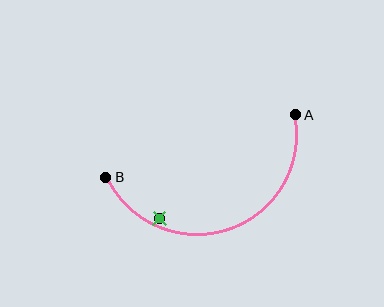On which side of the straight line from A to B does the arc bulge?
The arc bulges below the straight line connecting A and B.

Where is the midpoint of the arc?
The arc midpoint is the point on the curve farthest from the straight line joining A and B. It sits below that line.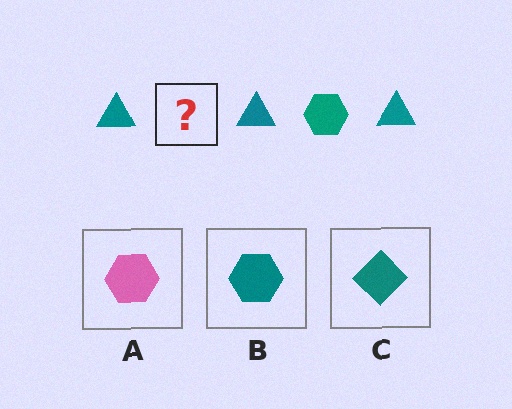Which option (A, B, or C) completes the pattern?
B.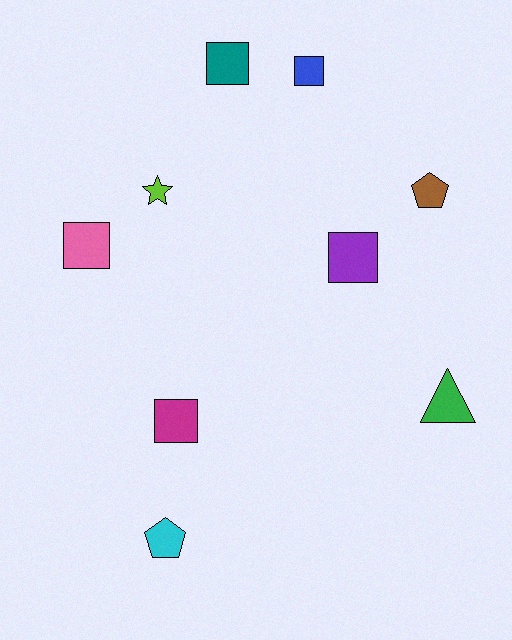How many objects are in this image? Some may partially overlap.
There are 9 objects.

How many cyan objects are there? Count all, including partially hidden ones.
There is 1 cyan object.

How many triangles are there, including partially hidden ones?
There is 1 triangle.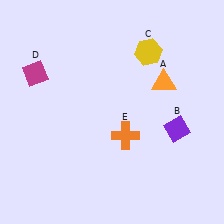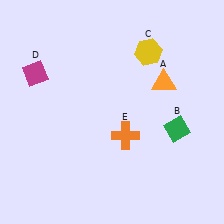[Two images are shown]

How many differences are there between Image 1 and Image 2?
There is 1 difference between the two images.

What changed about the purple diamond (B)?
In Image 1, B is purple. In Image 2, it changed to green.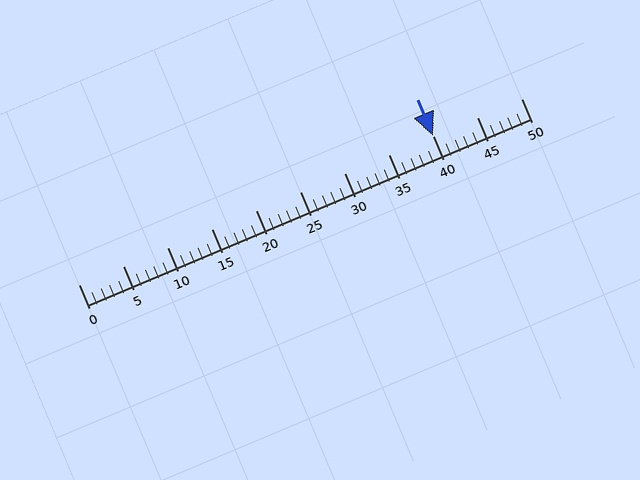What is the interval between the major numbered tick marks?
The major tick marks are spaced 5 units apart.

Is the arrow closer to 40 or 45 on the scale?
The arrow is closer to 40.